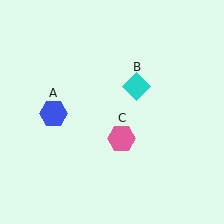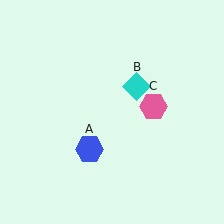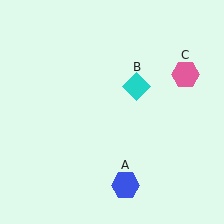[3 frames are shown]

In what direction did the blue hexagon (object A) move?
The blue hexagon (object A) moved down and to the right.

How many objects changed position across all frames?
2 objects changed position: blue hexagon (object A), pink hexagon (object C).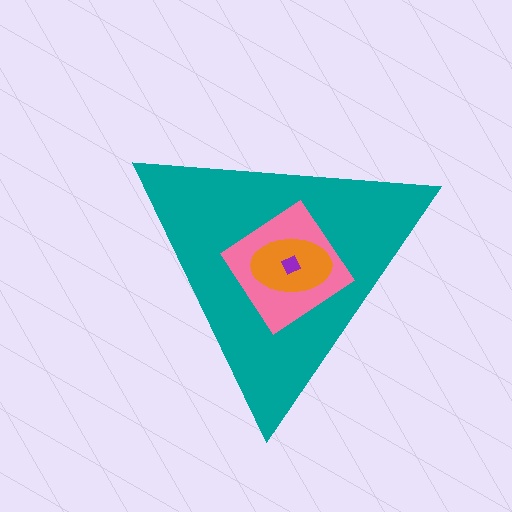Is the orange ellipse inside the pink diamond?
Yes.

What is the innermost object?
The purple diamond.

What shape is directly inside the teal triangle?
The pink diamond.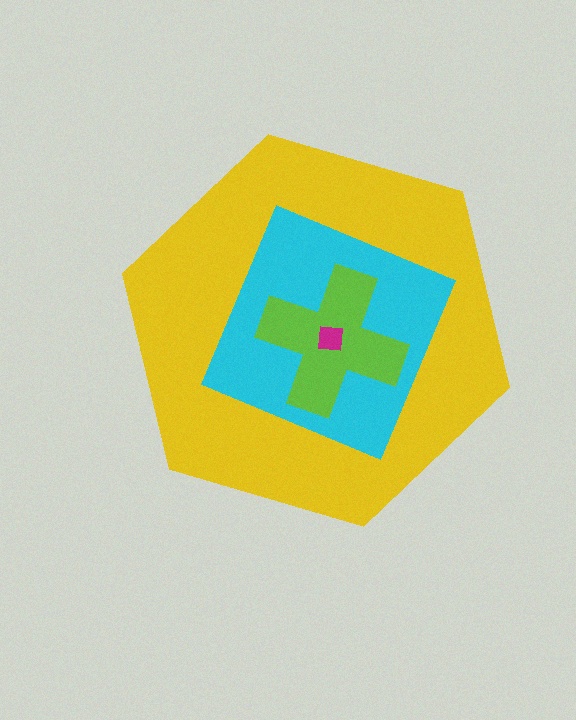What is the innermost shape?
The magenta square.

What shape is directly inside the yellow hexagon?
The cyan diamond.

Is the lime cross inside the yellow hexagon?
Yes.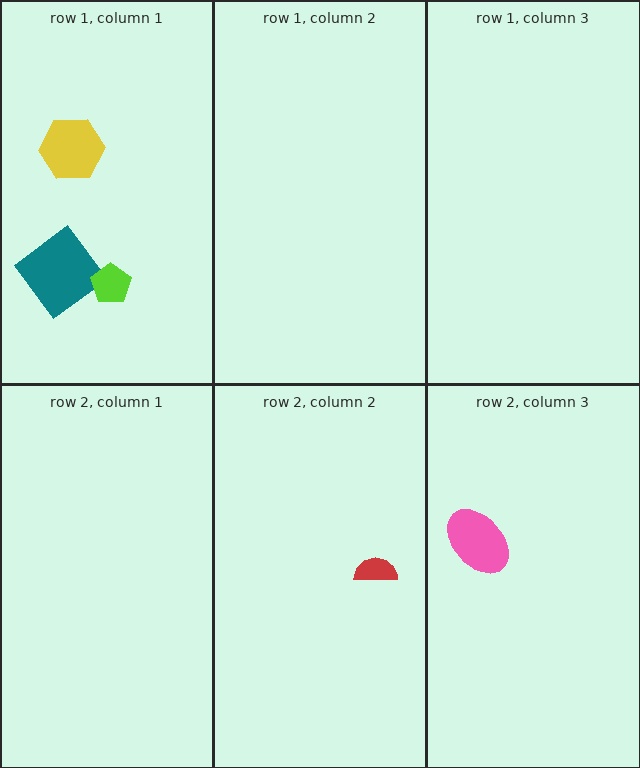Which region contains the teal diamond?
The row 1, column 1 region.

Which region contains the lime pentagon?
The row 1, column 1 region.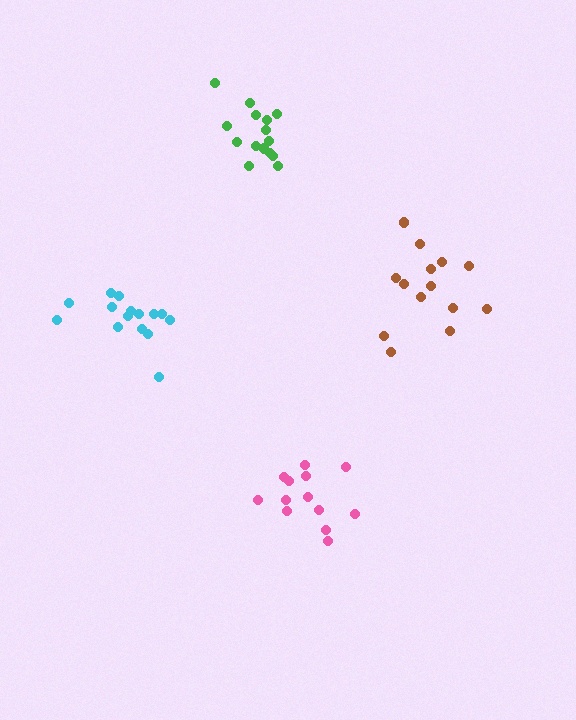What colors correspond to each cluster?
The clusters are colored: green, brown, cyan, pink.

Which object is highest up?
The green cluster is topmost.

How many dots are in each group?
Group 1: 15 dots, Group 2: 14 dots, Group 3: 15 dots, Group 4: 13 dots (57 total).